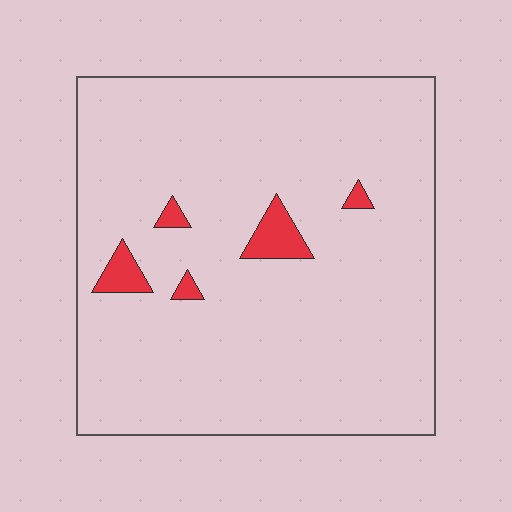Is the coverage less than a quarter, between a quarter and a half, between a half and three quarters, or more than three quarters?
Less than a quarter.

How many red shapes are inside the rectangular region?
5.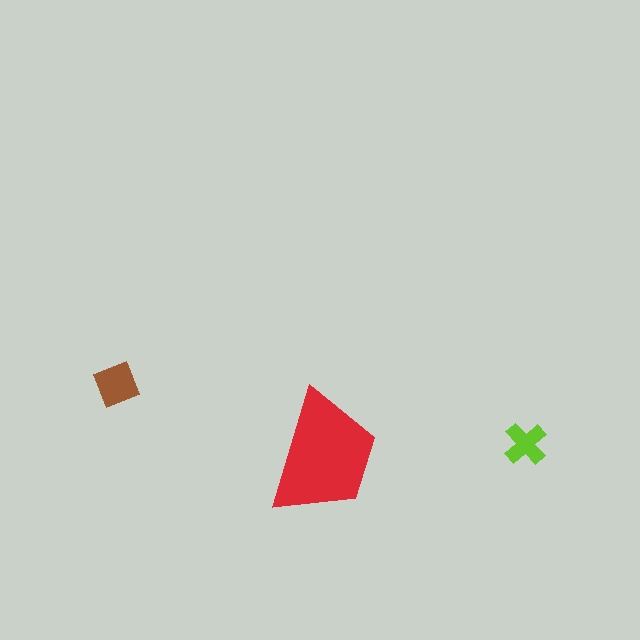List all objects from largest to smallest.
The red trapezoid, the brown diamond, the lime cross.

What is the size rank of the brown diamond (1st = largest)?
2nd.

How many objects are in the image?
There are 3 objects in the image.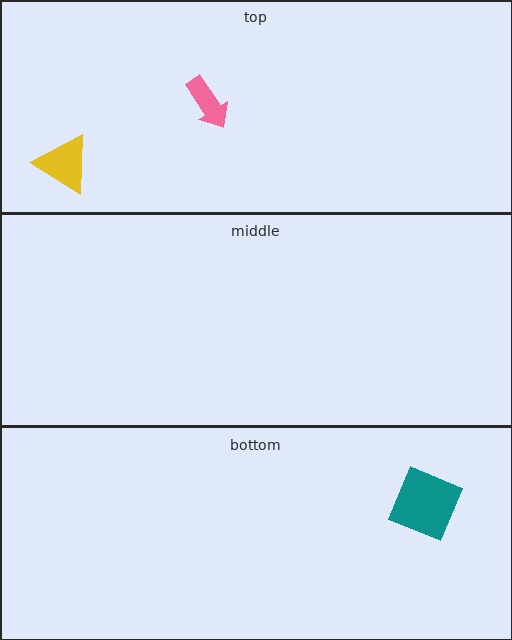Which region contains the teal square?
The bottom region.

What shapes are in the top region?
The yellow triangle, the pink arrow.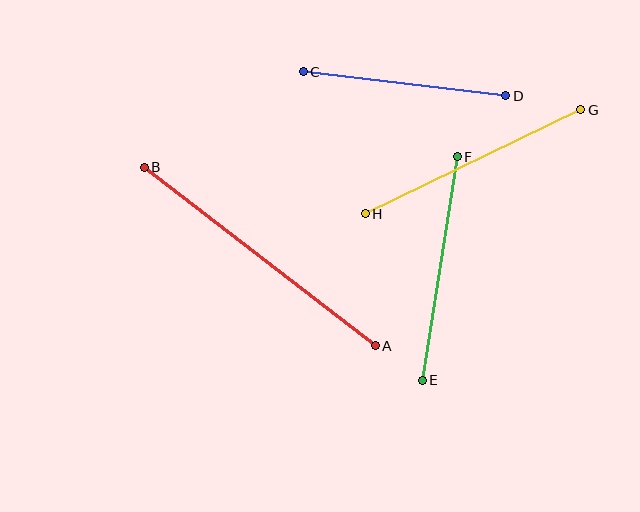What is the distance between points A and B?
The distance is approximately 292 pixels.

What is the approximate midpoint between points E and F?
The midpoint is at approximately (440, 268) pixels.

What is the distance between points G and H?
The distance is approximately 239 pixels.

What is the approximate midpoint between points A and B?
The midpoint is at approximately (260, 256) pixels.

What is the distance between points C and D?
The distance is approximately 204 pixels.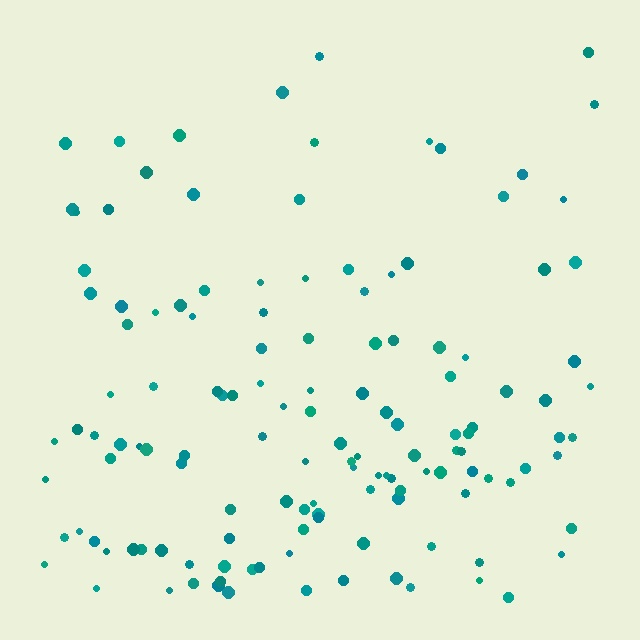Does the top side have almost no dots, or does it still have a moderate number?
Still a moderate number, just noticeably fewer than the bottom.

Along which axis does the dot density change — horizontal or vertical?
Vertical.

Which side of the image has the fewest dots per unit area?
The top.